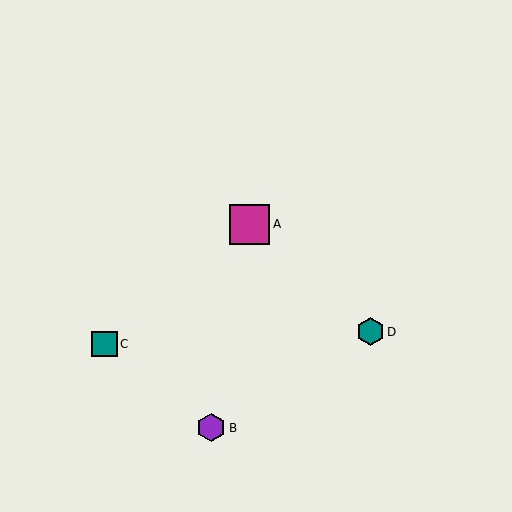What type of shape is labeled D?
Shape D is a teal hexagon.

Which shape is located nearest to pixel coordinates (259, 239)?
The magenta square (labeled A) at (250, 224) is nearest to that location.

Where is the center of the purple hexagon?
The center of the purple hexagon is at (211, 428).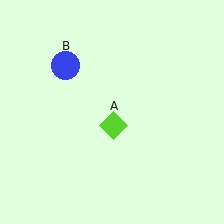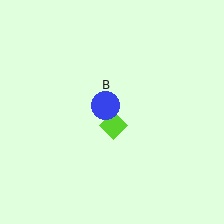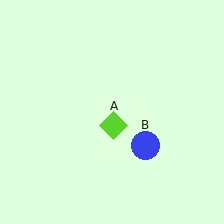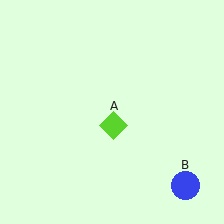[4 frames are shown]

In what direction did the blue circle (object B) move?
The blue circle (object B) moved down and to the right.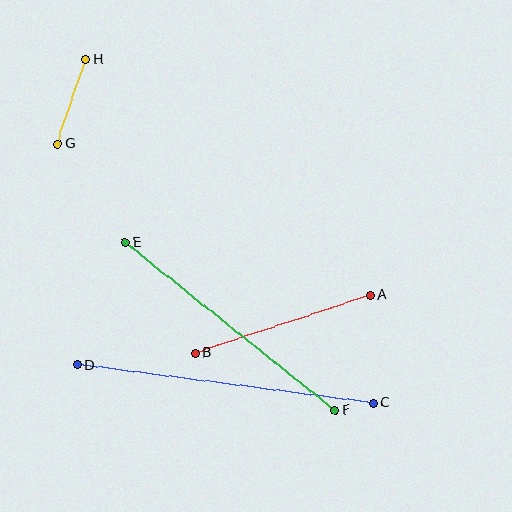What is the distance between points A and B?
The distance is approximately 185 pixels.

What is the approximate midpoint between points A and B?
The midpoint is at approximately (283, 324) pixels.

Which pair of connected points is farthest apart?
Points C and D are farthest apart.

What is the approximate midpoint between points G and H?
The midpoint is at approximately (72, 102) pixels.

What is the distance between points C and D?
The distance is approximately 299 pixels.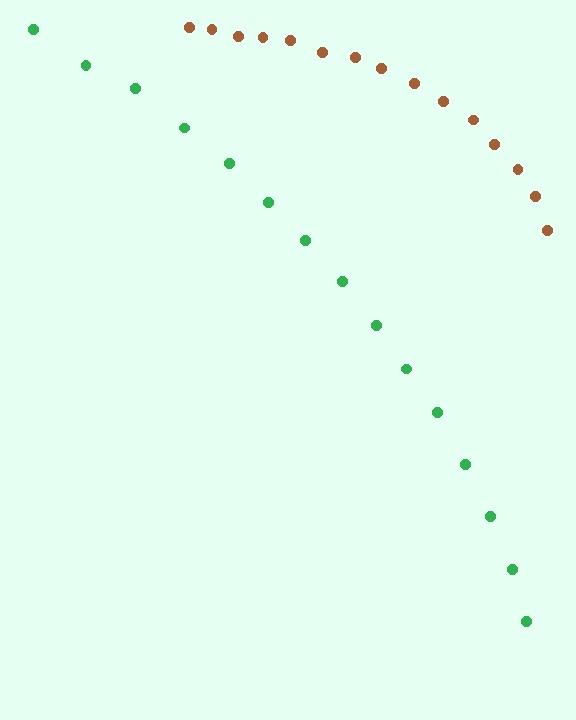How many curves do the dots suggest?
There are 2 distinct paths.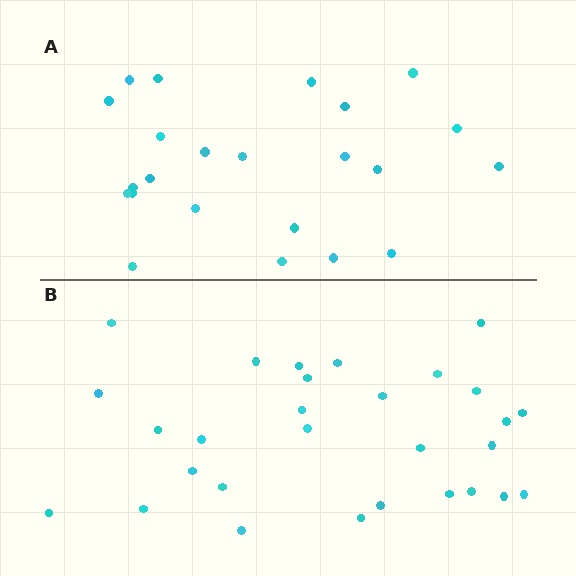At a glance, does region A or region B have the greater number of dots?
Region B (the bottom region) has more dots.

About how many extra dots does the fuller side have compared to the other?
Region B has about 6 more dots than region A.